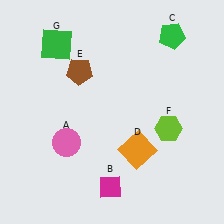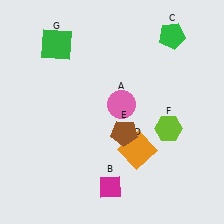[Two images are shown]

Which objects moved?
The objects that moved are: the pink circle (A), the brown pentagon (E).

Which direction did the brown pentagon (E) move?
The brown pentagon (E) moved down.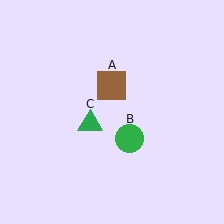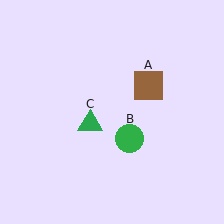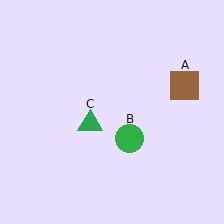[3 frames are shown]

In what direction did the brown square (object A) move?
The brown square (object A) moved right.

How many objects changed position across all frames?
1 object changed position: brown square (object A).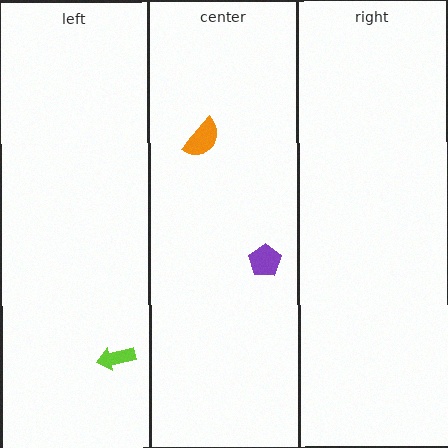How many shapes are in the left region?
1.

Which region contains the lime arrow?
The left region.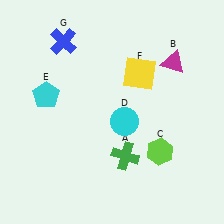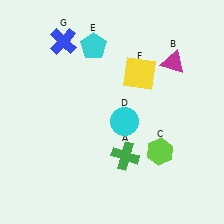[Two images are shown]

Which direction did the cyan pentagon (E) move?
The cyan pentagon (E) moved up.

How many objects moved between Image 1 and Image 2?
1 object moved between the two images.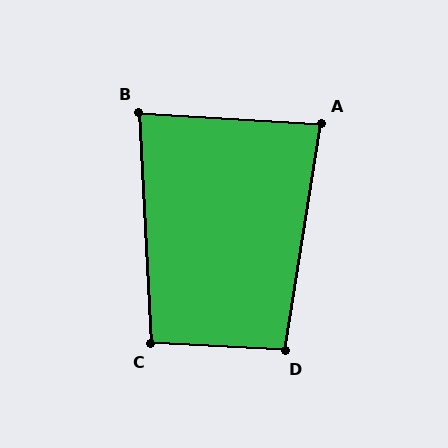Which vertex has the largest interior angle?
D, at approximately 96 degrees.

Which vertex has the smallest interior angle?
B, at approximately 84 degrees.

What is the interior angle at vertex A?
Approximately 84 degrees (acute).